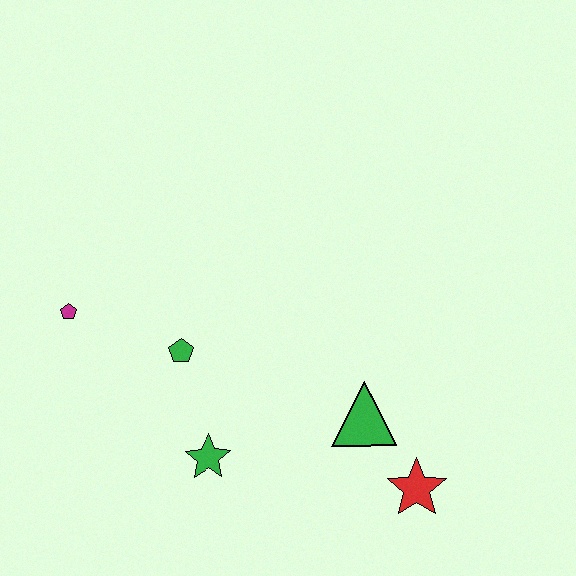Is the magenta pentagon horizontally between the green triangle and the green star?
No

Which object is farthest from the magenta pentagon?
The red star is farthest from the magenta pentagon.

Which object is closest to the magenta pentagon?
The green pentagon is closest to the magenta pentagon.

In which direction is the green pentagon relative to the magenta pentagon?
The green pentagon is to the right of the magenta pentagon.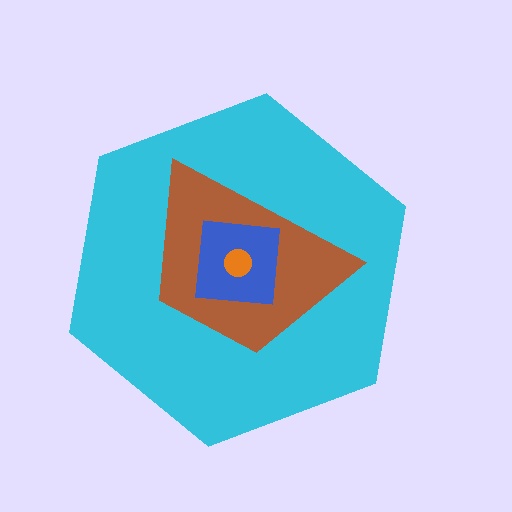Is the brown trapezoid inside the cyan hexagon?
Yes.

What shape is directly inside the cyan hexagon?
The brown trapezoid.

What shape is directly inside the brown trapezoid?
The blue square.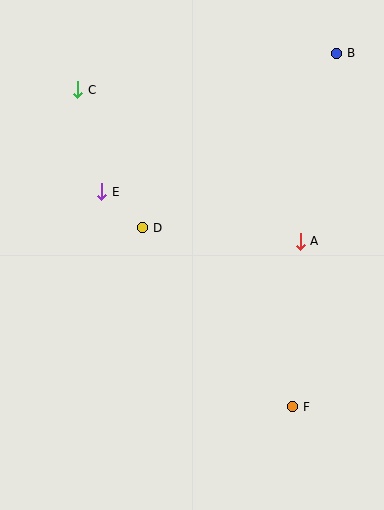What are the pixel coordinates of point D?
Point D is at (143, 228).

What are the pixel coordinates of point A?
Point A is at (300, 241).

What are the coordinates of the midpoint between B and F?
The midpoint between B and F is at (315, 230).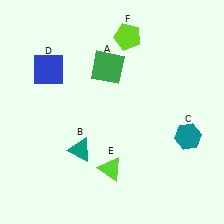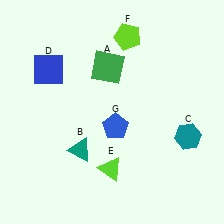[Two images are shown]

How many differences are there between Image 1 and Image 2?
There is 1 difference between the two images.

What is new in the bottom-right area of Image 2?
A blue pentagon (G) was added in the bottom-right area of Image 2.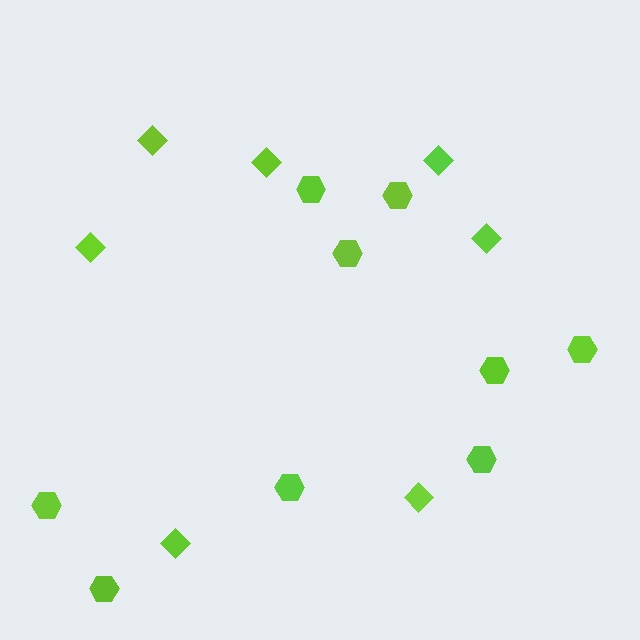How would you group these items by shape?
There are 2 groups: one group of hexagons (9) and one group of diamonds (7).